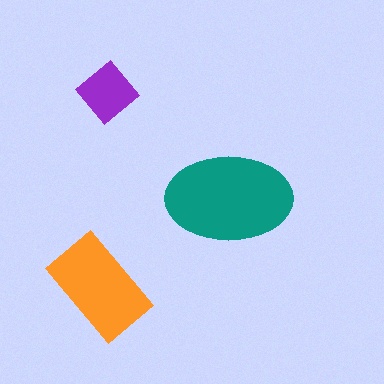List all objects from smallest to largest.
The purple diamond, the orange rectangle, the teal ellipse.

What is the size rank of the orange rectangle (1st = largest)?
2nd.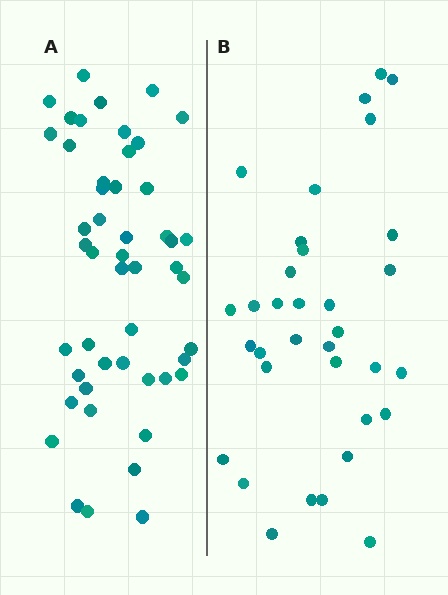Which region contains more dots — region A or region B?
Region A (the left region) has more dots.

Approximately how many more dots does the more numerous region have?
Region A has approximately 15 more dots than region B.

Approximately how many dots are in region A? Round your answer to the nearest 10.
About 50 dots. (The exact count is 49, which rounds to 50.)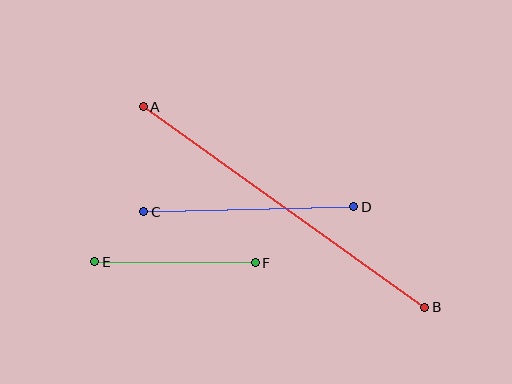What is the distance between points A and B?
The distance is approximately 345 pixels.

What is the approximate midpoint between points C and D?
The midpoint is at approximately (249, 209) pixels.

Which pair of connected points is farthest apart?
Points A and B are farthest apart.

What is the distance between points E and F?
The distance is approximately 160 pixels.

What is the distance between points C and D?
The distance is approximately 210 pixels.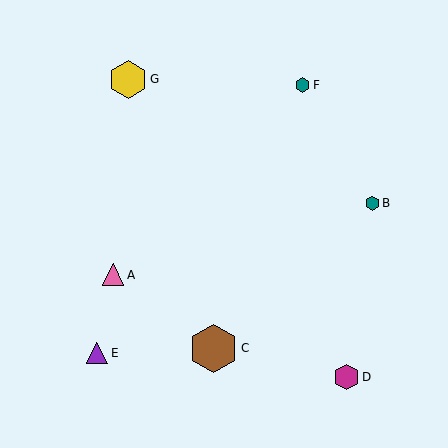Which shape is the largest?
The brown hexagon (labeled C) is the largest.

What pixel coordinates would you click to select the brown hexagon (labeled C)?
Click at (214, 348) to select the brown hexagon C.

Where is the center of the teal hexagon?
The center of the teal hexagon is at (372, 203).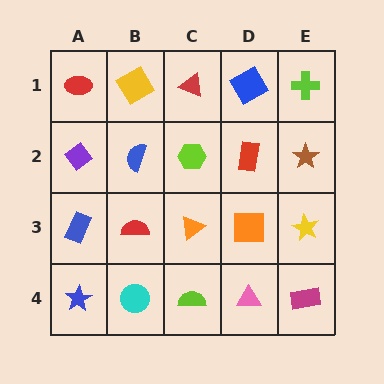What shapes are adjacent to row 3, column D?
A red rectangle (row 2, column D), a pink triangle (row 4, column D), an orange triangle (row 3, column C), a yellow star (row 3, column E).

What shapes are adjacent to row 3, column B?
A blue semicircle (row 2, column B), a cyan circle (row 4, column B), a blue rectangle (row 3, column A), an orange triangle (row 3, column C).